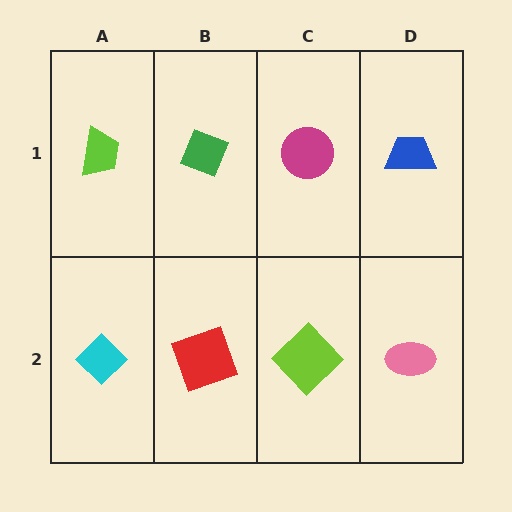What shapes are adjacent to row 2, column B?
A green diamond (row 1, column B), a cyan diamond (row 2, column A), a lime diamond (row 2, column C).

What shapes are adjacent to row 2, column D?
A blue trapezoid (row 1, column D), a lime diamond (row 2, column C).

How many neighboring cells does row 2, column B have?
3.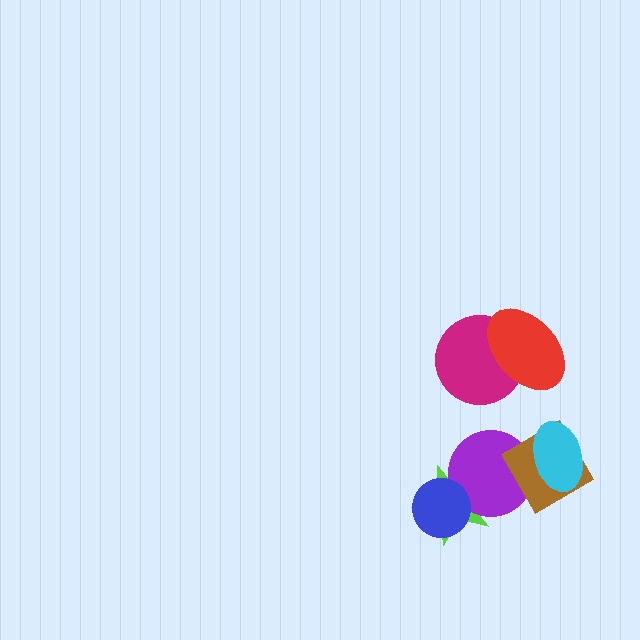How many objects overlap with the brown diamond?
2 objects overlap with the brown diamond.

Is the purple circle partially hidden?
Yes, it is partially covered by another shape.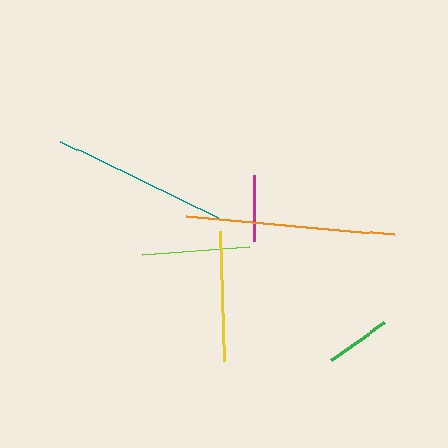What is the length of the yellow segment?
The yellow segment is approximately 131 pixels long.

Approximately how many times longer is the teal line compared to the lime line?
The teal line is approximately 1.6 times the length of the lime line.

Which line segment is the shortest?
The green line is the shortest at approximately 64 pixels.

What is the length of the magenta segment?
The magenta segment is approximately 66 pixels long.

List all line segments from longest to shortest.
From longest to shortest: orange, teal, yellow, lime, magenta, green.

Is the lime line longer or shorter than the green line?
The lime line is longer than the green line.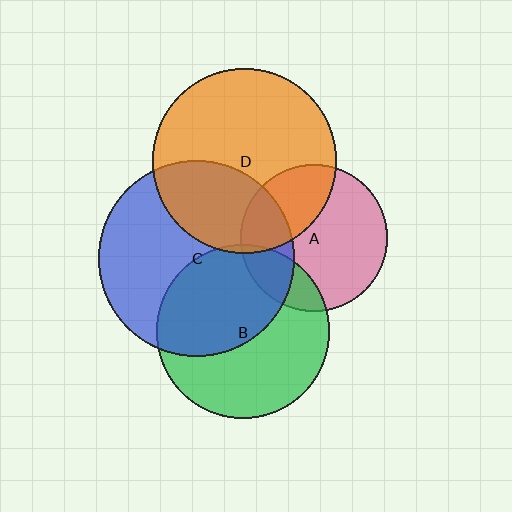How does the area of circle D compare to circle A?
Approximately 1.6 times.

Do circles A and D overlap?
Yes.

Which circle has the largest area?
Circle C (blue).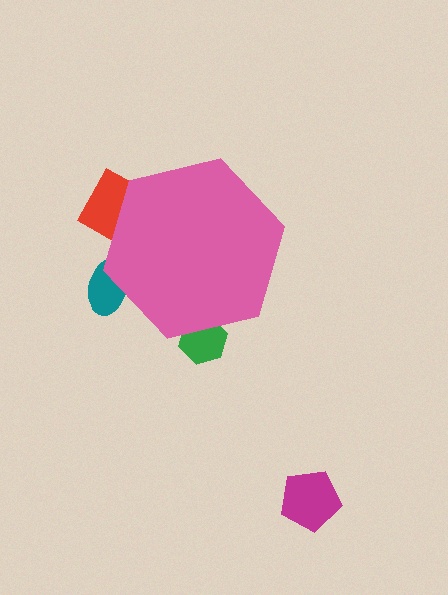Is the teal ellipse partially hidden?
Yes, the teal ellipse is partially hidden behind the pink hexagon.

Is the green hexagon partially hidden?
Yes, the green hexagon is partially hidden behind the pink hexagon.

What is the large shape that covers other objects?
A pink hexagon.